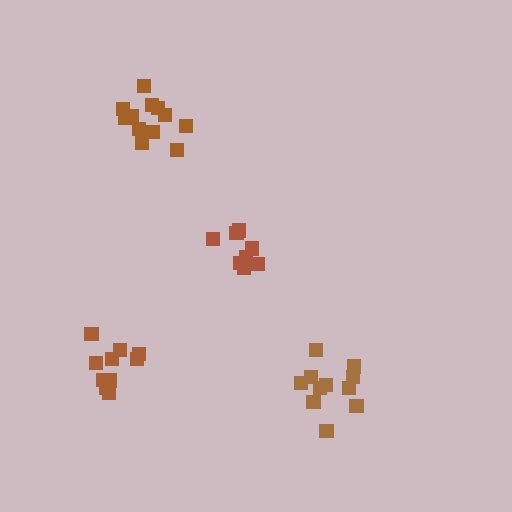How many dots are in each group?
Group 1: 11 dots, Group 2: 8 dots, Group 3: 13 dots, Group 4: 10 dots (42 total).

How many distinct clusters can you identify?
There are 4 distinct clusters.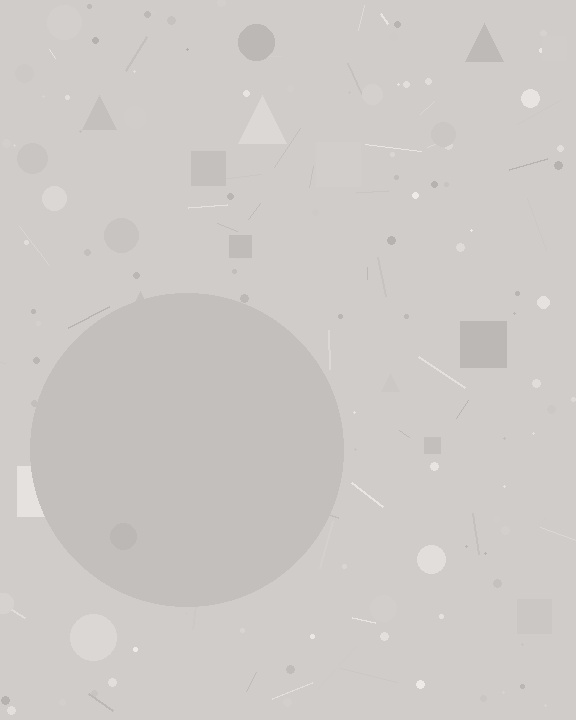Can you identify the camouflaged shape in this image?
The camouflaged shape is a circle.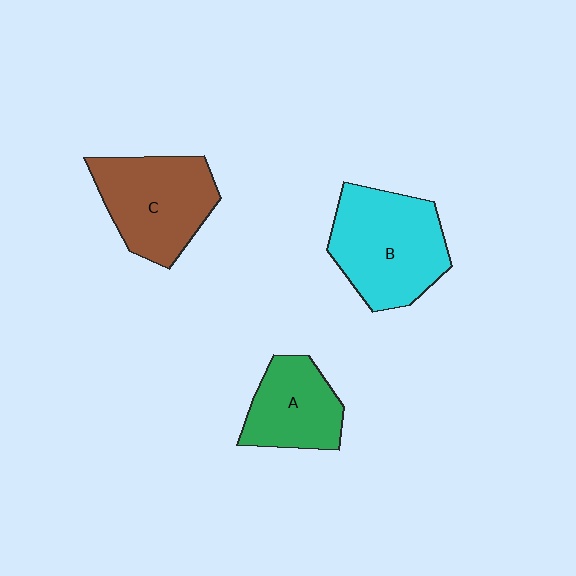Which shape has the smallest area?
Shape A (green).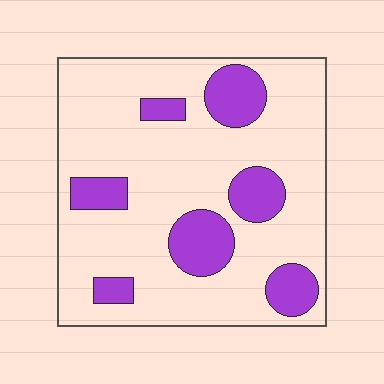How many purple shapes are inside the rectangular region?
7.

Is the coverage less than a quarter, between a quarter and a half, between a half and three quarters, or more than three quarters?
Less than a quarter.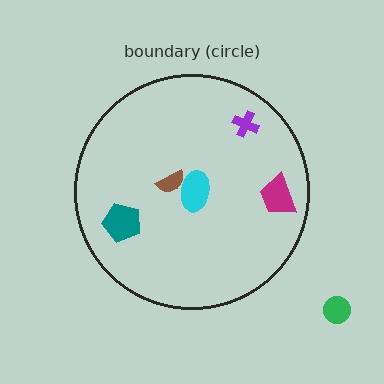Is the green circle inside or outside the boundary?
Outside.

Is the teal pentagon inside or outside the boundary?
Inside.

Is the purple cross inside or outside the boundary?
Inside.